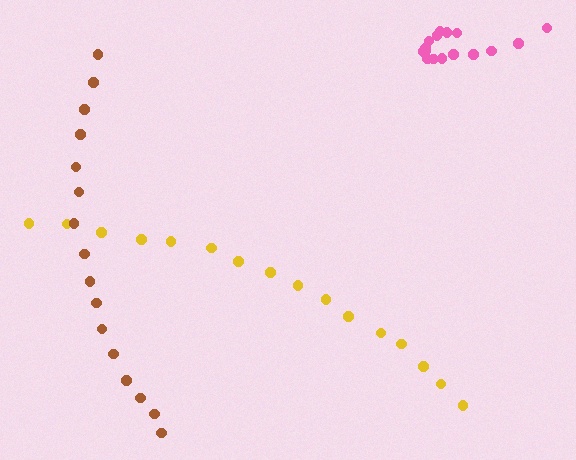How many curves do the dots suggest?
There are 3 distinct paths.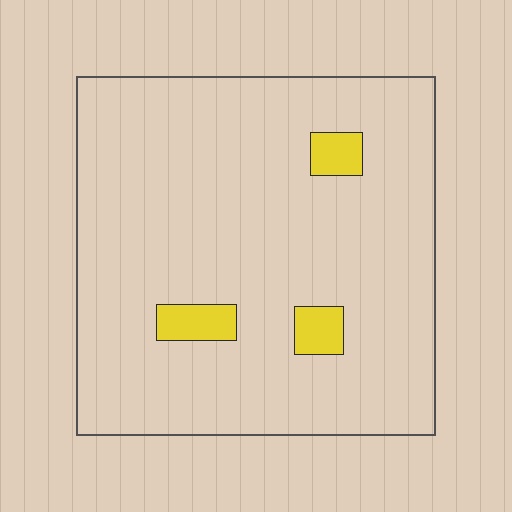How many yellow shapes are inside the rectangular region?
3.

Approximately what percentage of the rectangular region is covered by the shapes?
Approximately 5%.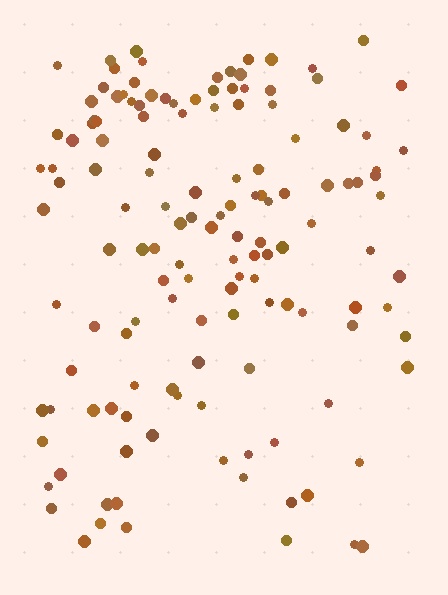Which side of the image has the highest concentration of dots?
The top.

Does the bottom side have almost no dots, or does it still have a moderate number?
Still a moderate number, just noticeably fewer than the top.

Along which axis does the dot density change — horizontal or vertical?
Vertical.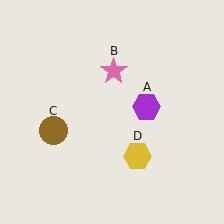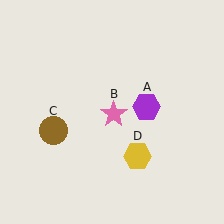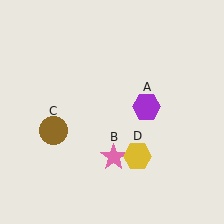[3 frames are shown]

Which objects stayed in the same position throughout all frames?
Purple hexagon (object A) and brown circle (object C) and yellow hexagon (object D) remained stationary.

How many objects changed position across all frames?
1 object changed position: pink star (object B).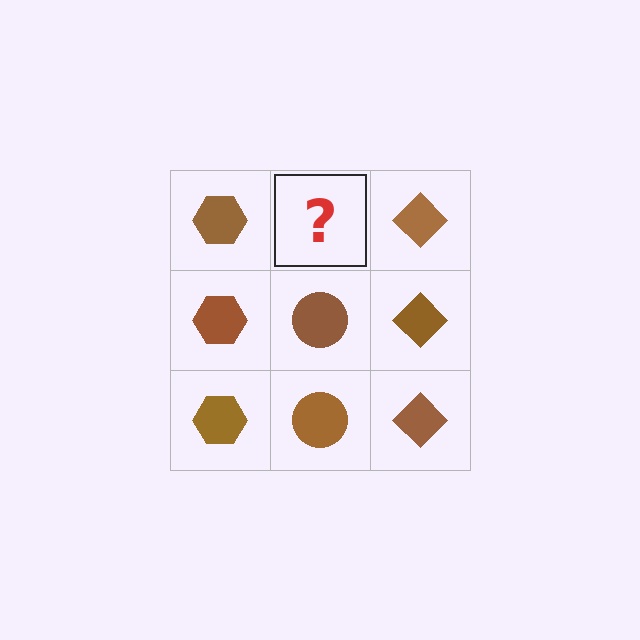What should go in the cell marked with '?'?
The missing cell should contain a brown circle.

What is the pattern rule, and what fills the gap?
The rule is that each column has a consistent shape. The gap should be filled with a brown circle.